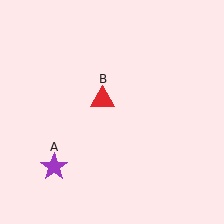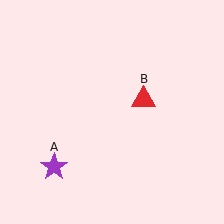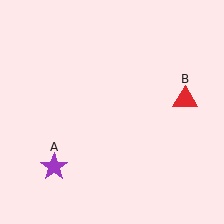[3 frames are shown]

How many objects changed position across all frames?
1 object changed position: red triangle (object B).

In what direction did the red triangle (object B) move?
The red triangle (object B) moved right.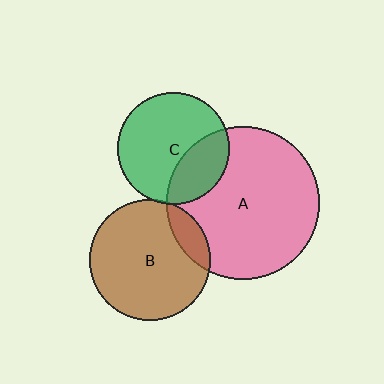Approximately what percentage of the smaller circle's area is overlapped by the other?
Approximately 5%.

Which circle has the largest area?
Circle A (pink).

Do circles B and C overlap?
Yes.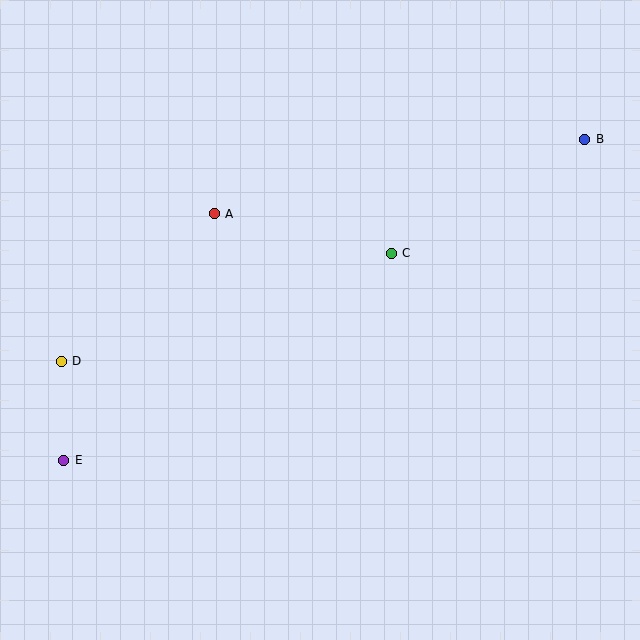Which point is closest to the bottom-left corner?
Point E is closest to the bottom-left corner.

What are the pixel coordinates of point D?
Point D is at (61, 361).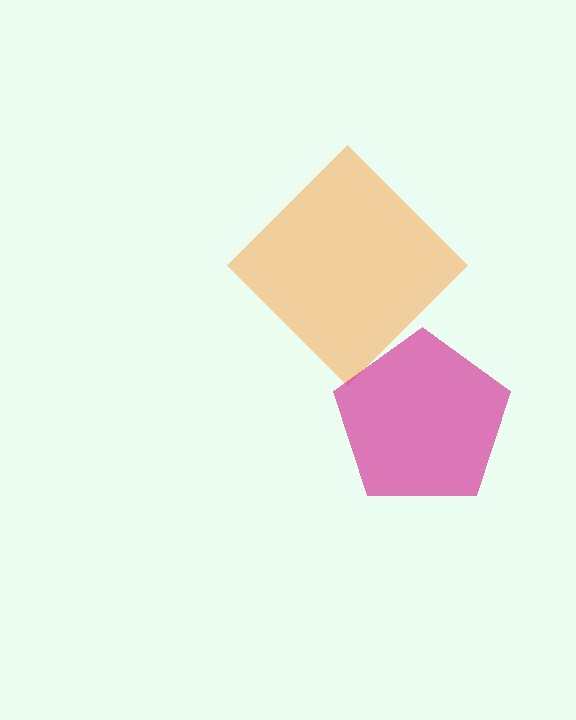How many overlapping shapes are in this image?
There are 2 overlapping shapes in the image.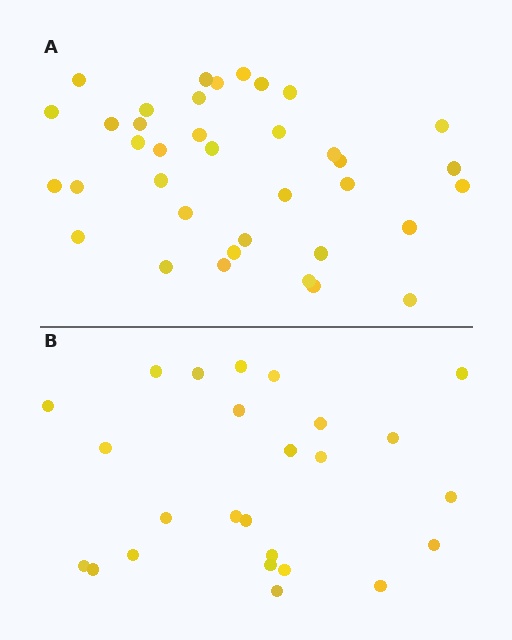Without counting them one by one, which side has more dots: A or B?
Region A (the top region) has more dots.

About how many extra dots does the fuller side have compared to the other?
Region A has roughly 12 or so more dots than region B.